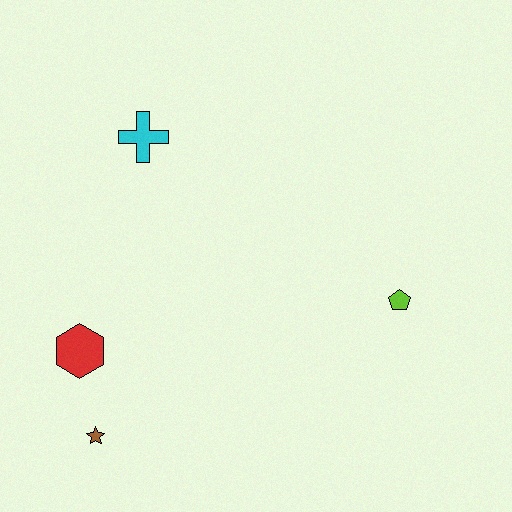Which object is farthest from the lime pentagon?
The brown star is farthest from the lime pentagon.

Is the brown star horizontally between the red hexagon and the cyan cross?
Yes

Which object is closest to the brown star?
The red hexagon is closest to the brown star.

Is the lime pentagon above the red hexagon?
Yes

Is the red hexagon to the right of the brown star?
No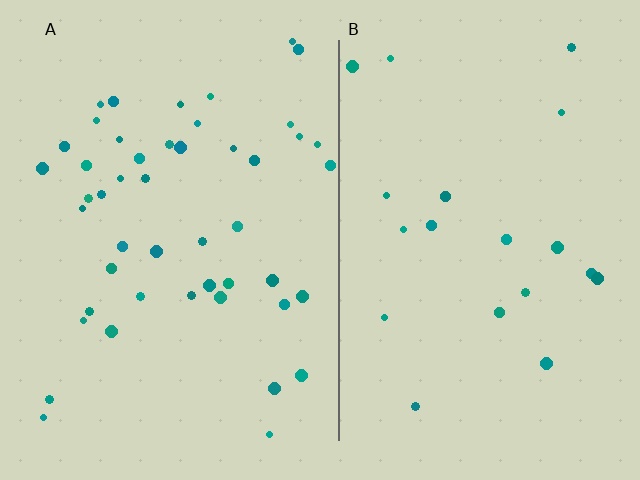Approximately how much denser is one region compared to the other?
Approximately 2.4× — region A over region B.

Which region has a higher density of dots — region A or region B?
A (the left).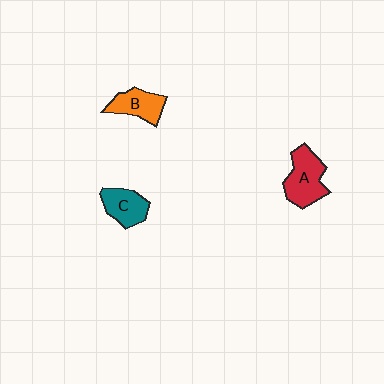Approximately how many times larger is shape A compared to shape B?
Approximately 1.4 times.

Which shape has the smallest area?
Shape B (orange).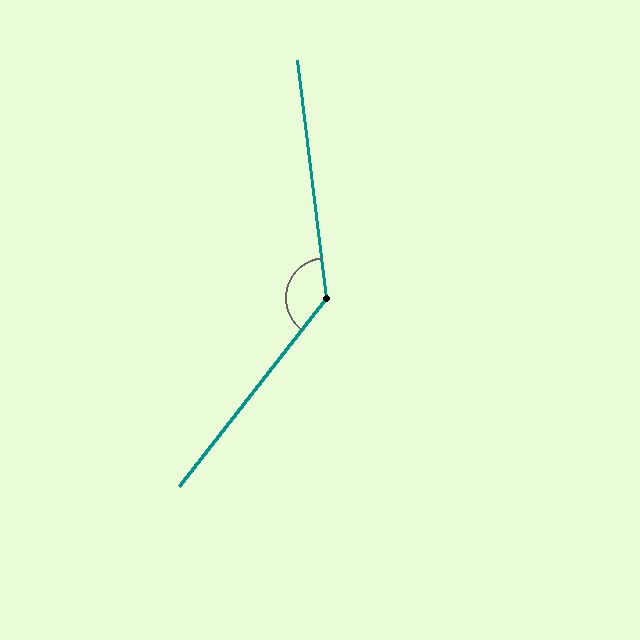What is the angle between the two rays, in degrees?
Approximately 135 degrees.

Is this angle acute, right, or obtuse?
It is obtuse.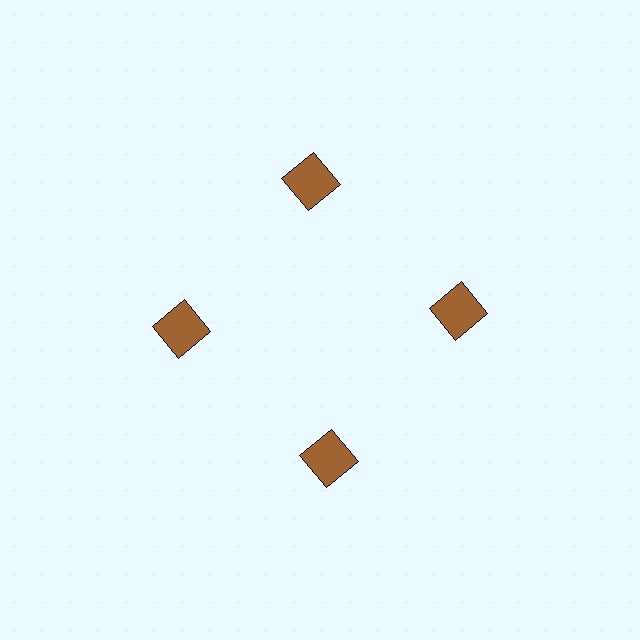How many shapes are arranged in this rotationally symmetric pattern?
There are 4 shapes, arranged in 4 groups of 1.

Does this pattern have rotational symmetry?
Yes, this pattern has 4-fold rotational symmetry. It looks the same after rotating 90 degrees around the center.